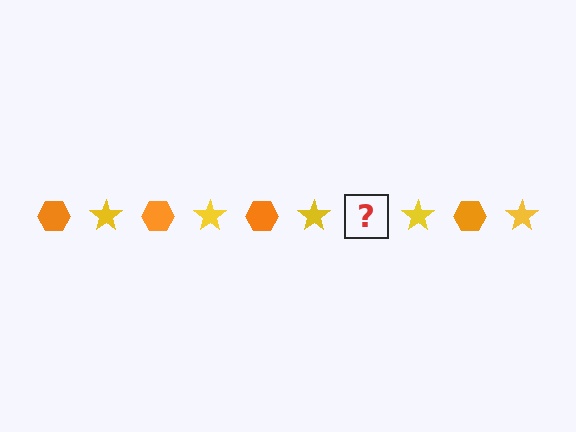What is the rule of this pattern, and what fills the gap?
The rule is that the pattern alternates between orange hexagon and yellow star. The gap should be filled with an orange hexagon.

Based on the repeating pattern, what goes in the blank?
The blank should be an orange hexagon.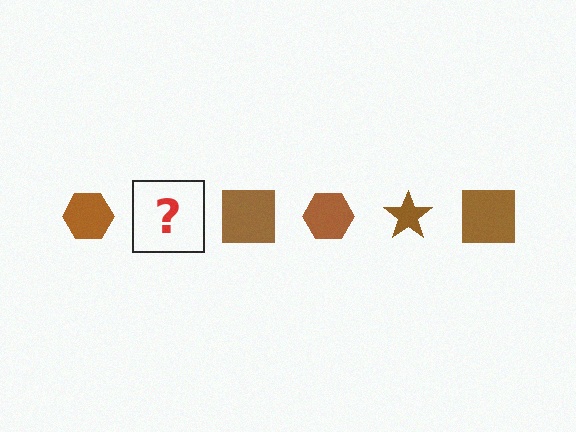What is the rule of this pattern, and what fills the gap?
The rule is that the pattern cycles through hexagon, star, square shapes in brown. The gap should be filled with a brown star.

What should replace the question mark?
The question mark should be replaced with a brown star.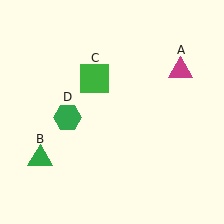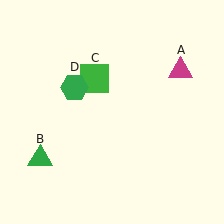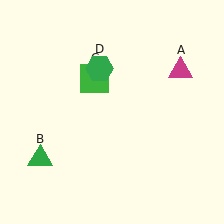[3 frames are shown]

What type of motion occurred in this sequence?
The green hexagon (object D) rotated clockwise around the center of the scene.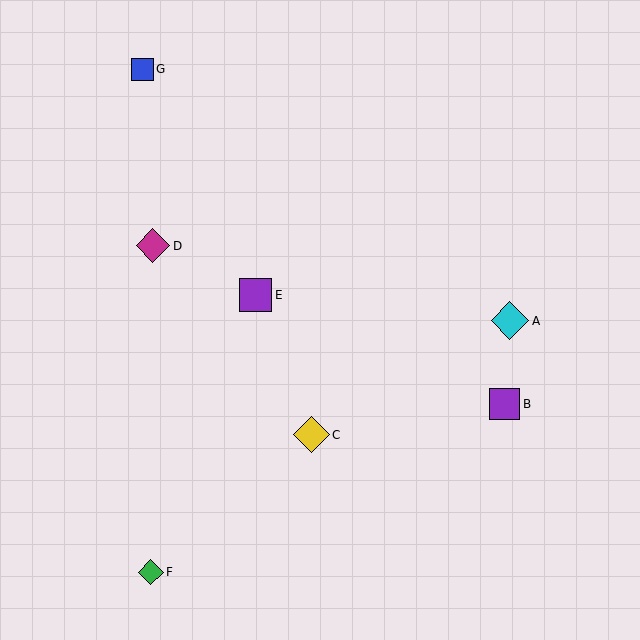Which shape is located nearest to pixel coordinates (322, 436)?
The yellow diamond (labeled C) at (311, 435) is nearest to that location.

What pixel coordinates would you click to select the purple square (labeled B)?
Click at (505, 404) to select the purple square B.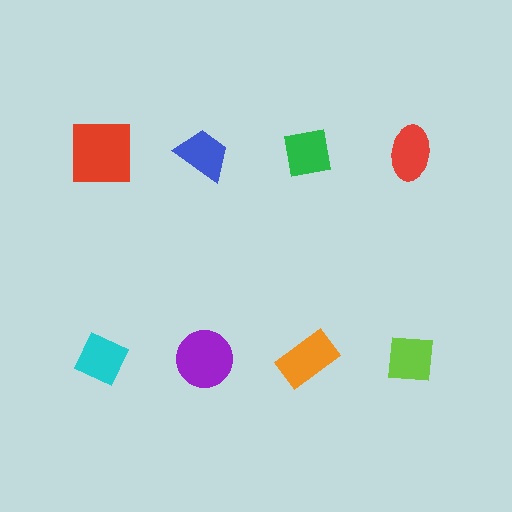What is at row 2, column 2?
A purple circle.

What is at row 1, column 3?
A green square.